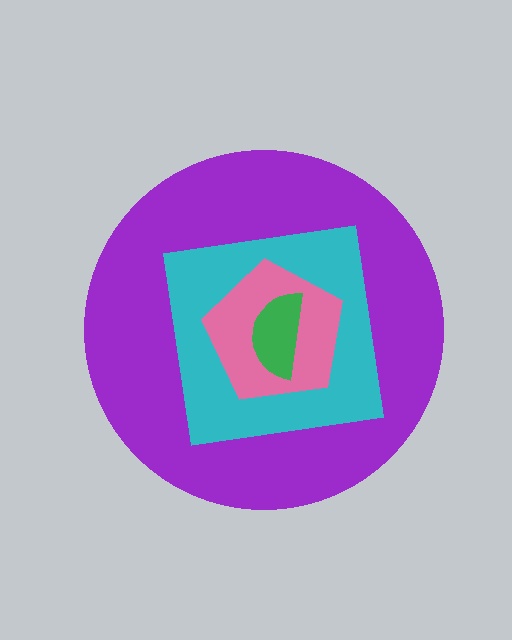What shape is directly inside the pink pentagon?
The green semicircle.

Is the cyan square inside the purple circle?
Yes.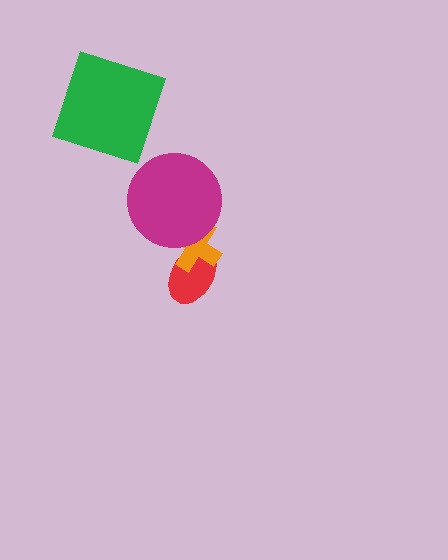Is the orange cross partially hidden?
Yes, it is partially covered by another shape.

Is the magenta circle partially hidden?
No, no other shape covers it.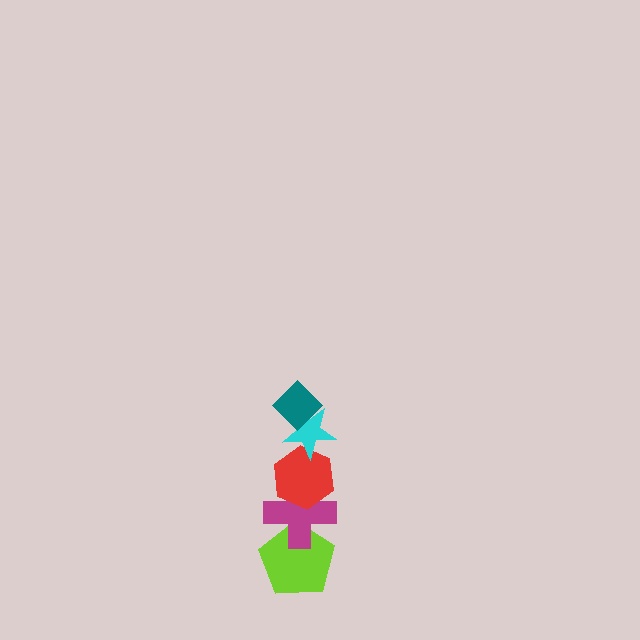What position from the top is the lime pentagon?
The lime pentagon is 5th from the top.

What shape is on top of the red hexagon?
The cyan star is on top of the red hexagon.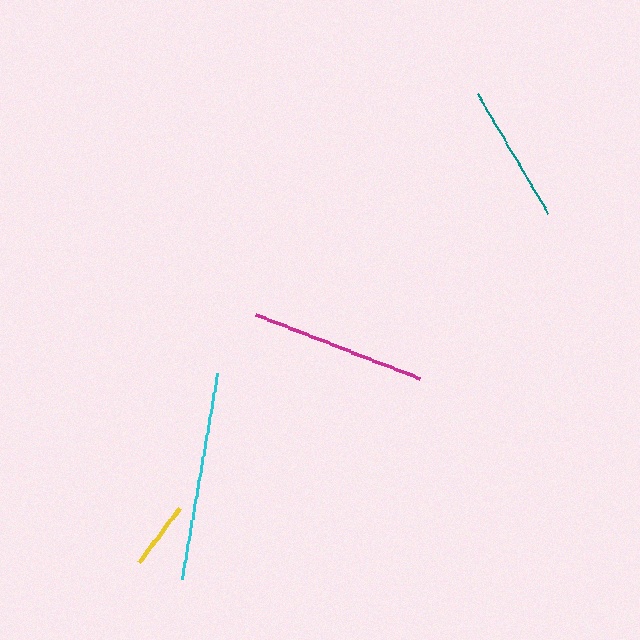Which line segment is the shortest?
The yellow line is the shortest at approximately 68 pixels.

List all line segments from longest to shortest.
From longest to shortest: cyan, magenta, teal, yellow.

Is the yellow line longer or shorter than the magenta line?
The magenta line is longer than the yellow line.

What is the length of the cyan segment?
The cyan segment is approximately 209 pixels long.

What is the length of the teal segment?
The teal segment is approximately 139 pixels long.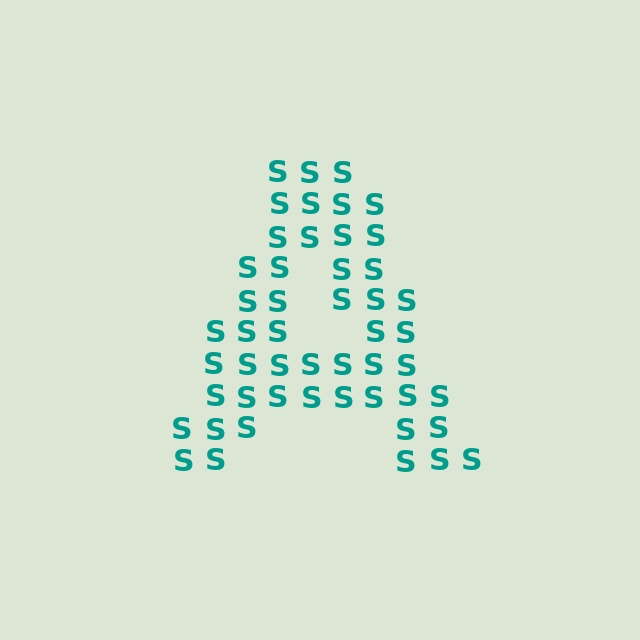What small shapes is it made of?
It is made of small letter S's.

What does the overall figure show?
The overall figure shows the letter A.